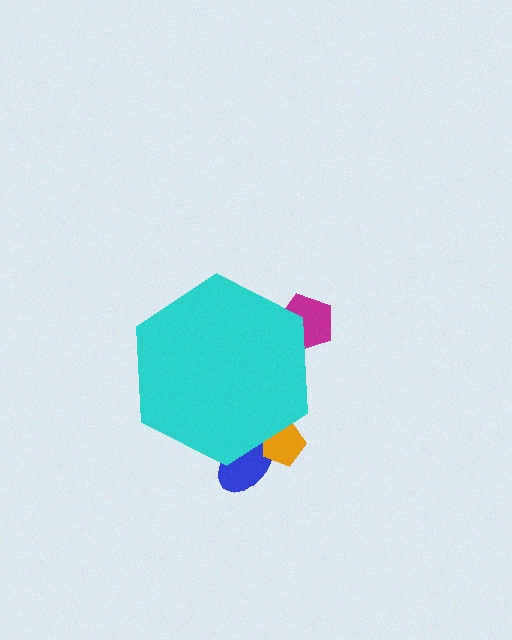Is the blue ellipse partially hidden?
Yes, the blue ellipse is partially hidden behind the cyan hexagon.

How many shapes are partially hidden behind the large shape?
3 shapes are partially hidden.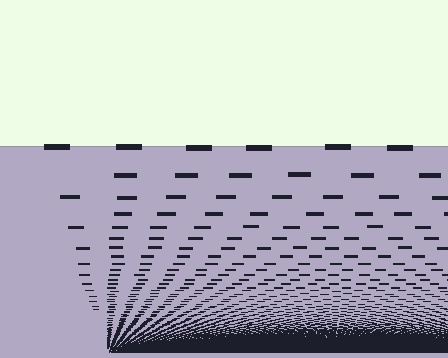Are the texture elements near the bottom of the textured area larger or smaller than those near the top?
Smaller. The gradient is inverted — elements near the bottom are smaller and denser.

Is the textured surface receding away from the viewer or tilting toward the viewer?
The surface appears to tilt toward the viewer. Texture elements get larger and sparser toward the top.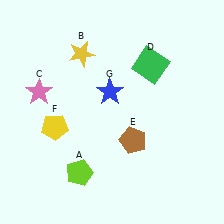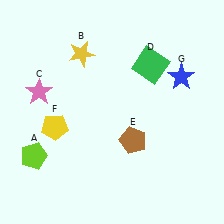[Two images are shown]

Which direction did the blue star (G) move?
The blue star (G) moved right.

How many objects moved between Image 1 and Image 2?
2 objects moved between the two images.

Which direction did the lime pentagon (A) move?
The lime pentagon (A) moved left.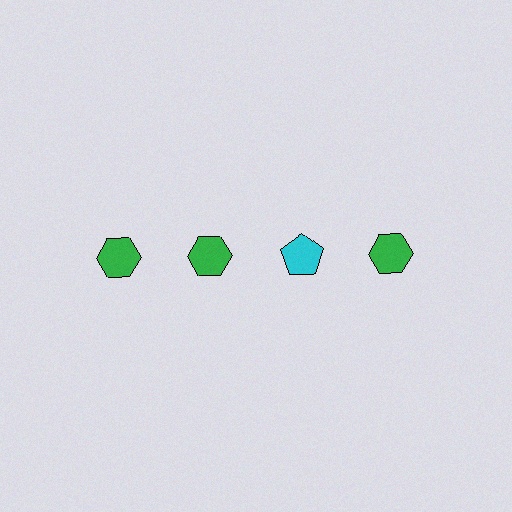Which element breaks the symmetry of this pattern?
The cyan pentagon in the top row, center column breaks the symmetry. All other shapes are green hexagons.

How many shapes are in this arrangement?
There are 4 shapes arranged in a grid pattern.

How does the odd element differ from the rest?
It differs in both color (cyan instead of green) and shape (pentagon instead of hexagon).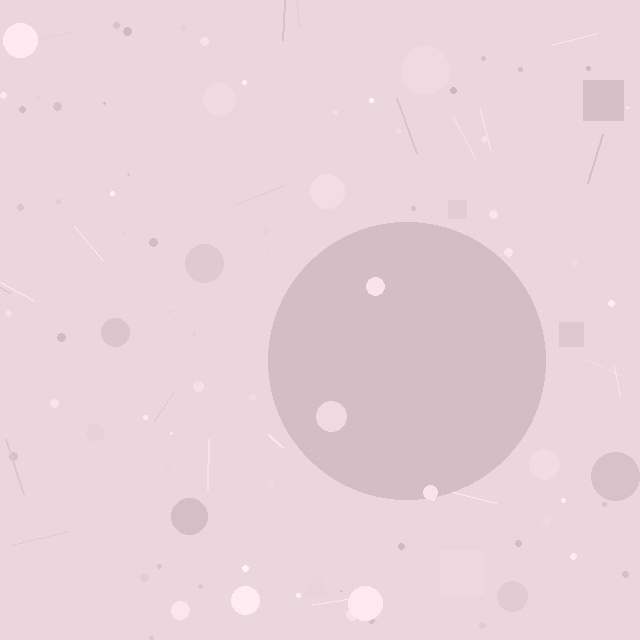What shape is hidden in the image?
A circle is hidden in the image.